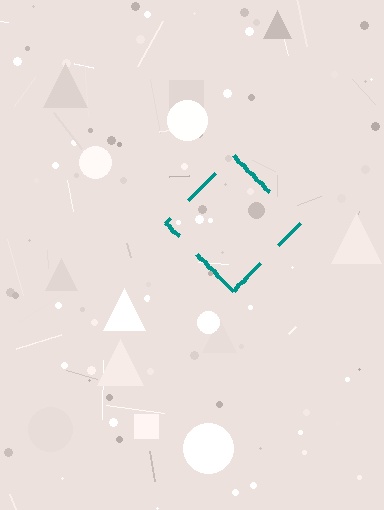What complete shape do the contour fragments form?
The contour fragments form a diamond.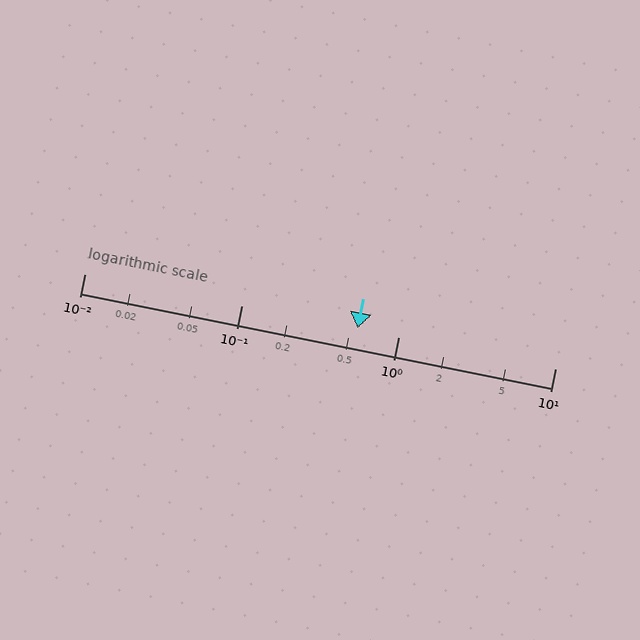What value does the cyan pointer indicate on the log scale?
The pointer indicates approximately 0.55.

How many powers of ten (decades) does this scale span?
The scale spans 3 decades, from 0.01 to 10.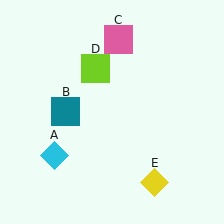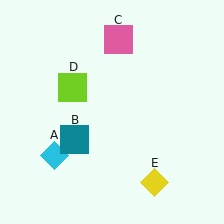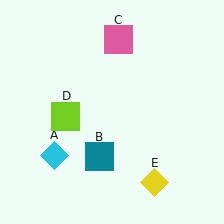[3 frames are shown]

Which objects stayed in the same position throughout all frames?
Cyan diamond (object A) and pink square (object C) and yellow diamond (object E) remained stationary.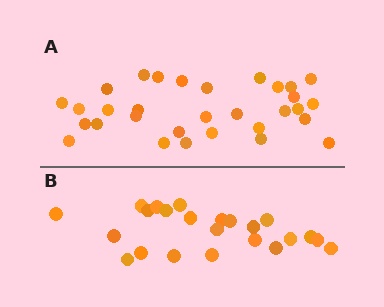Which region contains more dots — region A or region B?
Region A (the top region) has more dots.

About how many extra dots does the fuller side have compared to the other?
Region A has roughly 8 or so more dots than region B.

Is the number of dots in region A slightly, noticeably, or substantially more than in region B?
Region A has noticeably more, but not dramatically so. The ratio is roughly 1.3 to 1.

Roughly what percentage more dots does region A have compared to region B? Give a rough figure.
About 35% more.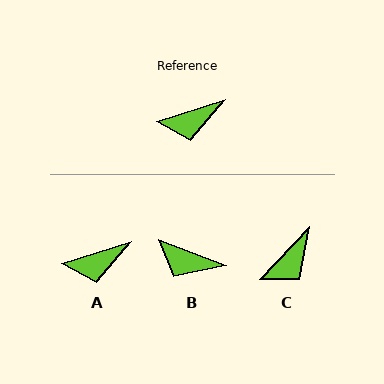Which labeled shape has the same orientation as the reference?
A.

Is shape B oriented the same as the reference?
No, it is off by about 38 degrees.